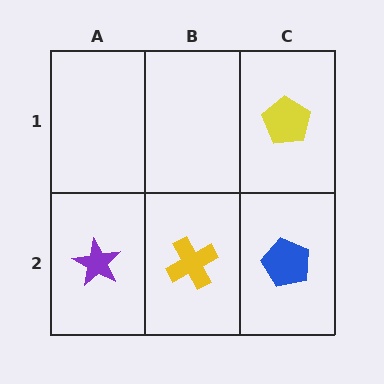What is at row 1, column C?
A yellow pentagon.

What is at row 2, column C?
A blue pentagon.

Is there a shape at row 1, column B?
No, that cell is empty.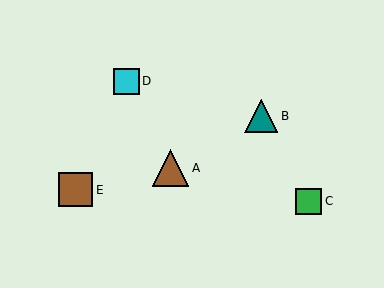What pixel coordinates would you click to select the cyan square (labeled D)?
Click at (126, 81) to select the cyan square D.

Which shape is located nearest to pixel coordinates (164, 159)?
The brown triangle (labeled A) at (171, 168) is nearest to that location.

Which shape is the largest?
The brown triangle (labeled A) is the largest.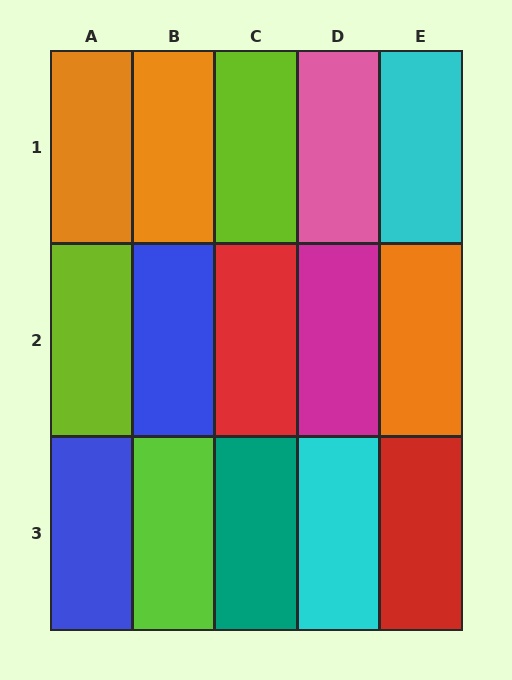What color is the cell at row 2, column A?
Lime.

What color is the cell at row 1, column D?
Pink.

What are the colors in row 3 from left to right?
Blue, lime, teal, cyan, red.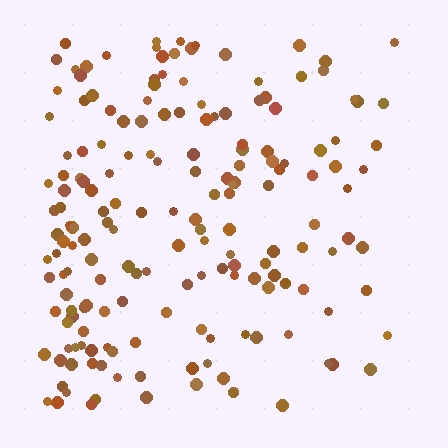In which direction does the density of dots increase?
From right to left, with the left side densest.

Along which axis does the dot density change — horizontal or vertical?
Horizontal.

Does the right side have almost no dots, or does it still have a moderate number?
Still a moderate number, just noticeably fewer than the left.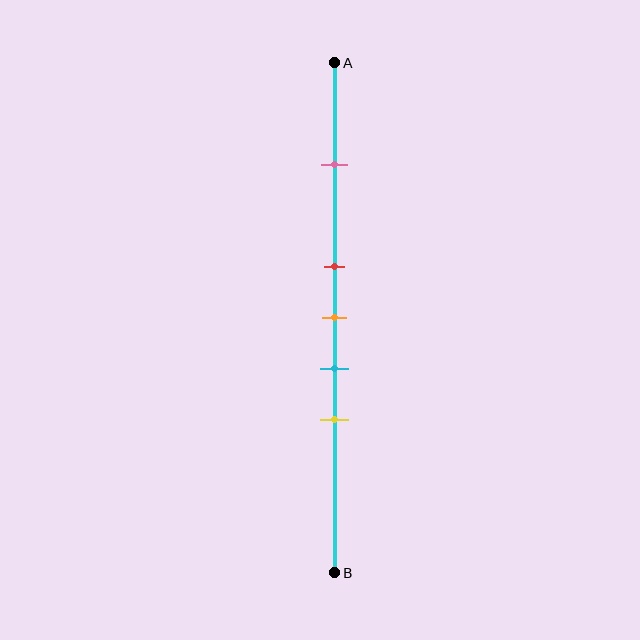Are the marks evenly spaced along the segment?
No, the marks are not evenly spaced.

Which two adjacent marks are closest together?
The red and orange marks are the closest adjacent pair.